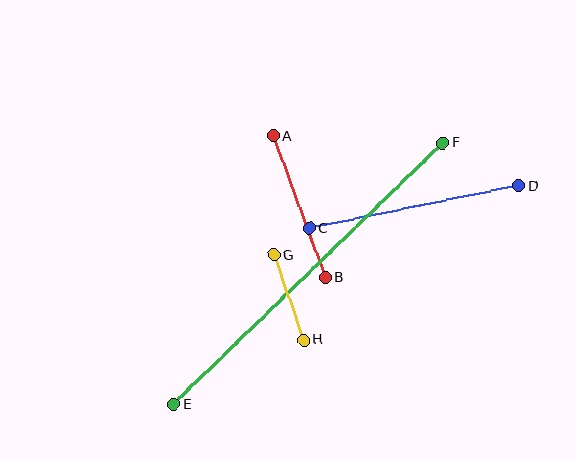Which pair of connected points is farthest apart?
Points E and F are farthest apart.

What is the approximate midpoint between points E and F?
The midpoint is at approximately (308, 273) pixels.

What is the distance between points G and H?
The distance is approximately 90 pixels.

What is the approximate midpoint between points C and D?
The midpoint is at approximately (414, 207) pixels.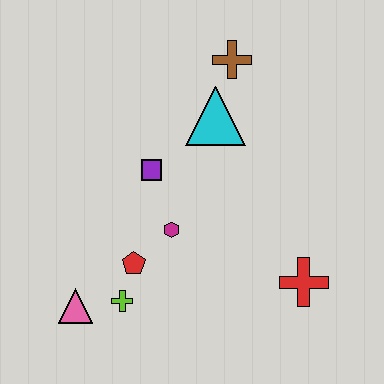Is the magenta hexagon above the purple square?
No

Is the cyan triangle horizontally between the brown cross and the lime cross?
Yes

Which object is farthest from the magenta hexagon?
The brown cross is farthest from the magenta hexagon.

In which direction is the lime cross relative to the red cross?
The lime cross is to the left of the red cross.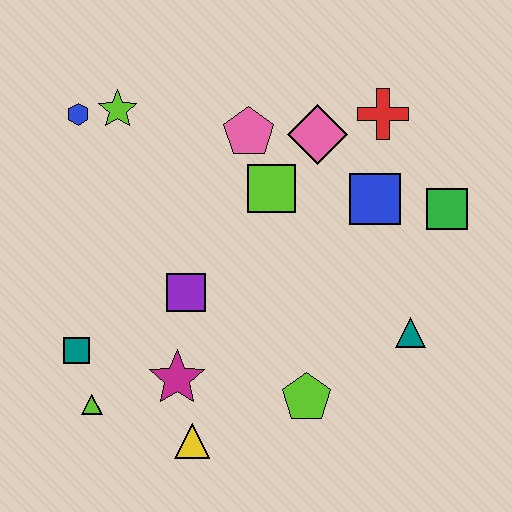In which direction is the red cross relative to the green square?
The red cross is above the green square.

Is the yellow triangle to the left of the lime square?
Yes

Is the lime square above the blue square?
Yes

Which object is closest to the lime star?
The blue hexagon is closest to the lime star.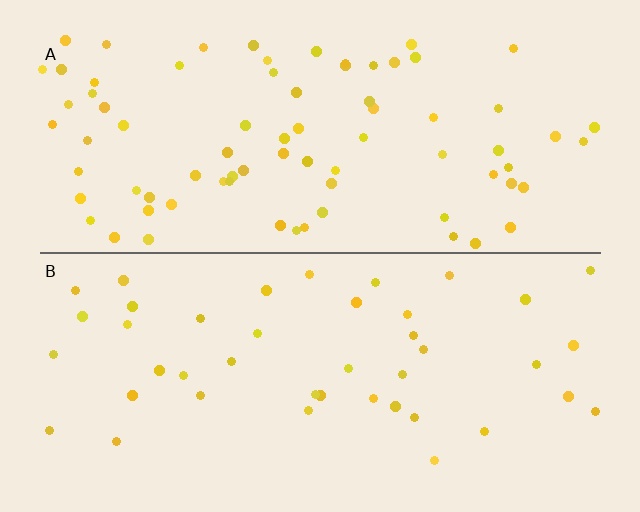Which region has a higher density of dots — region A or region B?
A (the top).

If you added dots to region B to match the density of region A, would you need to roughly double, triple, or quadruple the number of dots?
Approximately double.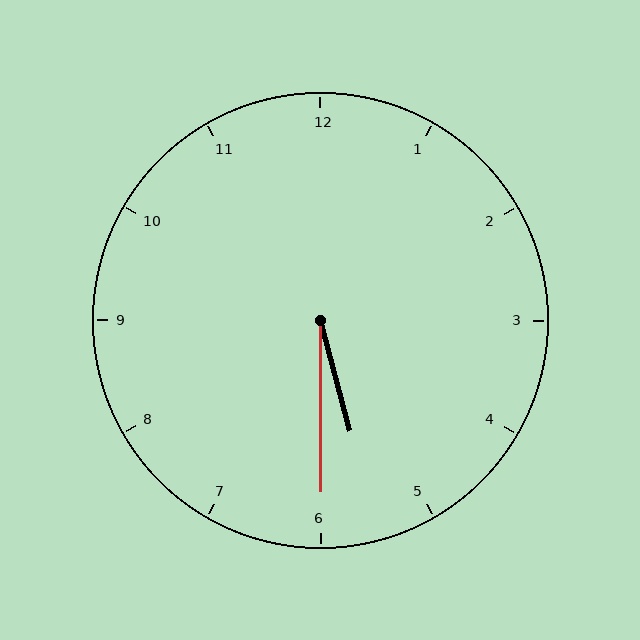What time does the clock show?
5:30.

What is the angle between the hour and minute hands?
Approximately 15 degrees.